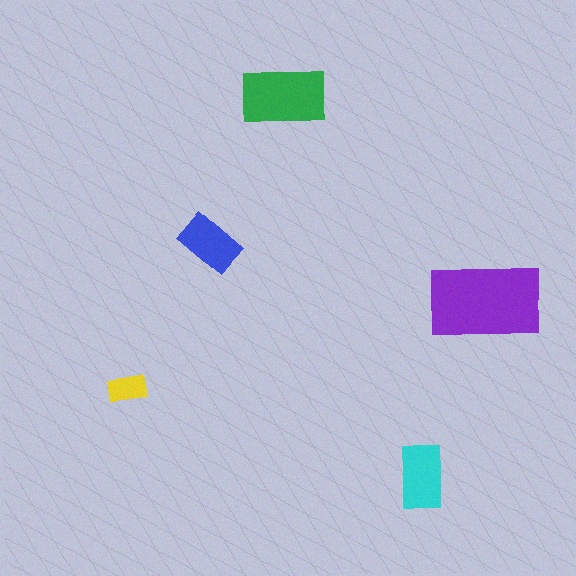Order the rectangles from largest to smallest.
the purple one, the green one, the cyan one, the blue one, the yellow one.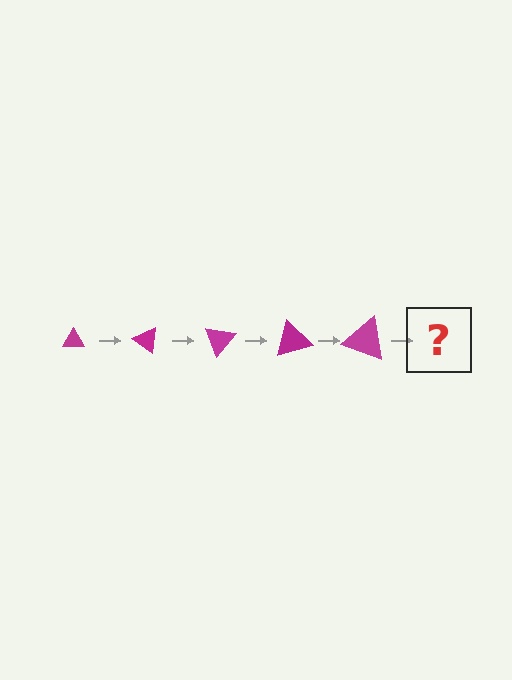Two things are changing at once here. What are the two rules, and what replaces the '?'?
The two rules are that the triangle grows larger each step and it rotates 35 degrees each step. The '?' should be a triangle, larger than the previous one and rotated 175 degrees from the start.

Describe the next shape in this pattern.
It should be a triangle, larger than the previous one and rotated 175 degrees from the start.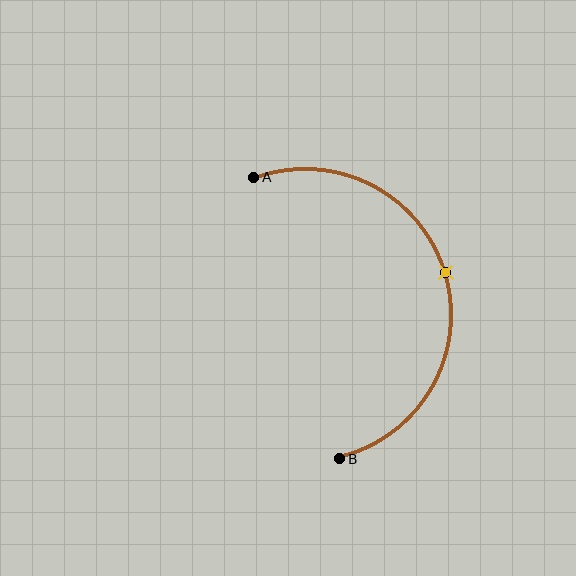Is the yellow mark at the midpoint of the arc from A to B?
Yes. The yellow mark lies on the arc at equal arc-length from both A and B — it is the arc midpoint.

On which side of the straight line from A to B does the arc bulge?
The arc bulges to the right of the straight line connecting A and B.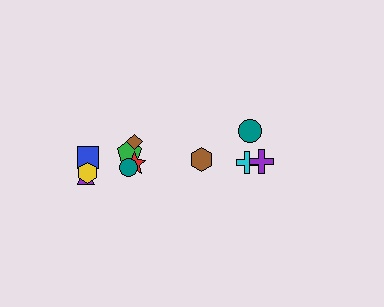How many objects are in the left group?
There are 7 objects.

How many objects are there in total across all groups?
There are 11 objects.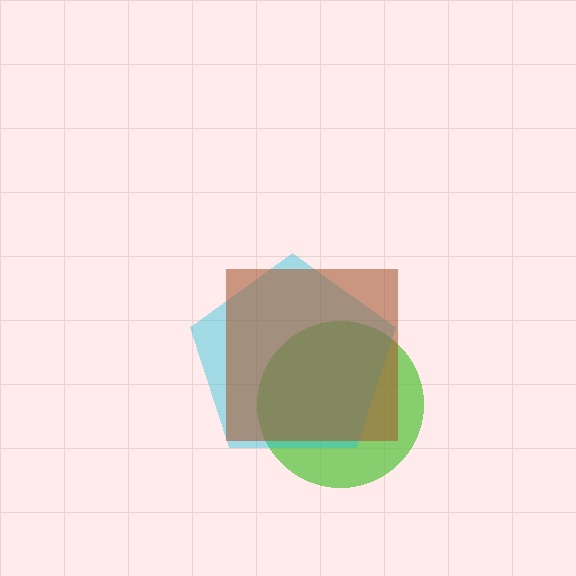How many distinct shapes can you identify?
There are 3 distinct shapes: a lime circle, a cyan pentagon, a brown square.